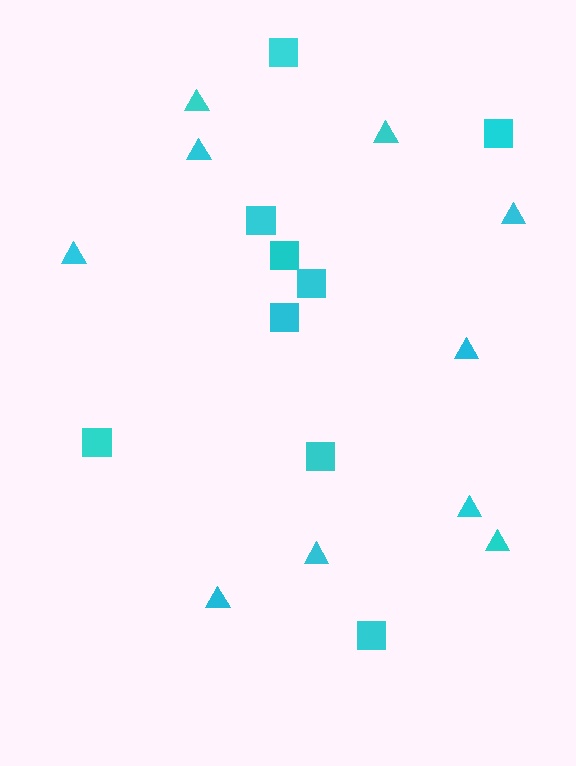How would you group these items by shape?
There are 2 groups: one group of squares (9) and one group of triangles (10).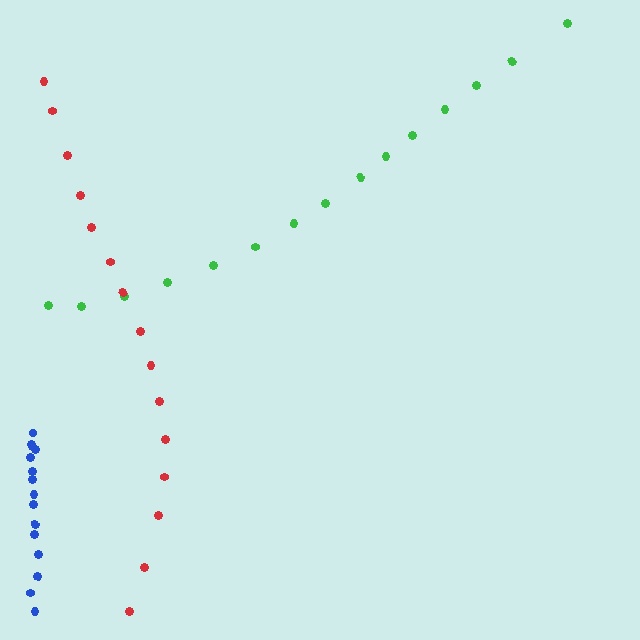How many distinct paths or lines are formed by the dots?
There are 3 distinct paths.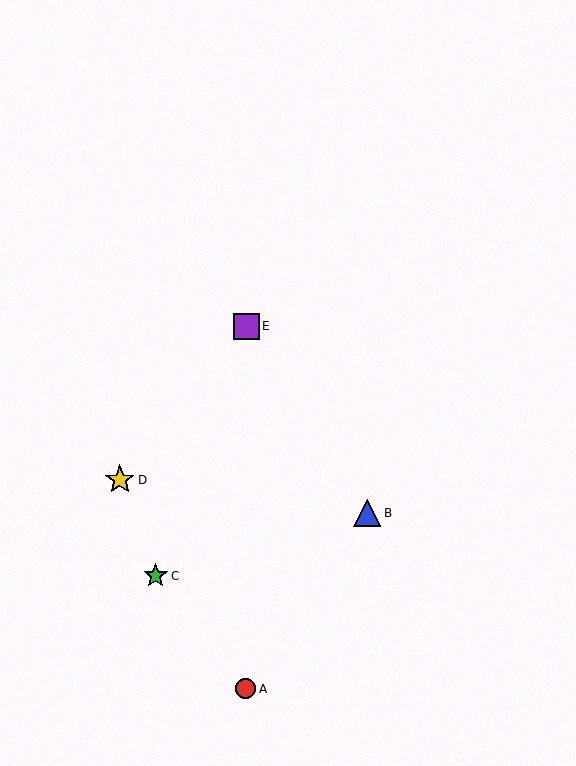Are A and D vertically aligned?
No, A is at x≈246 and D is at x≈120.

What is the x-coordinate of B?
Object B is at x≈367.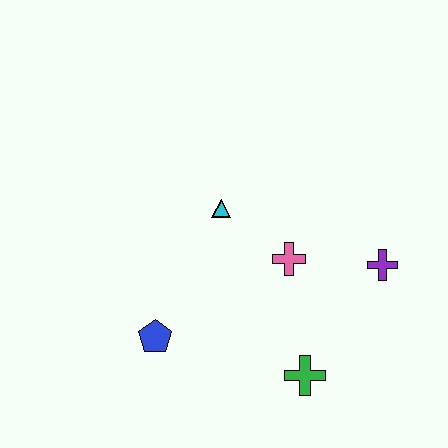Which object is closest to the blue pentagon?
The cyan triangle is closest to the blue pentagon.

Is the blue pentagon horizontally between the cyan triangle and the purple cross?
No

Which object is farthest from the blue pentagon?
The purple cross is farthest from the blue pentagon.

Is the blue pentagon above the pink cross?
No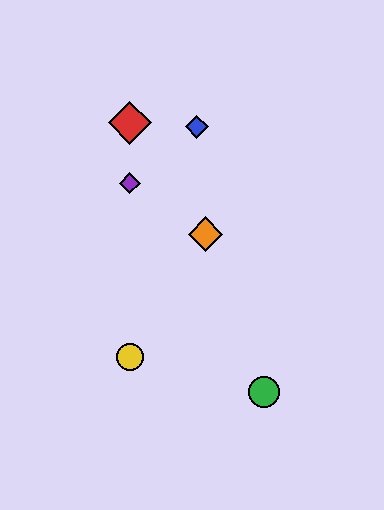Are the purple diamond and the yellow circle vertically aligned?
Yes, both are at x≈130.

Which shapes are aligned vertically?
The red diamond, the yellow circle, the purple diamond are aligned vertically.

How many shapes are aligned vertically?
3 shapes (the red diamond, the yellow circle, the purple diamond) are aligned vertically.